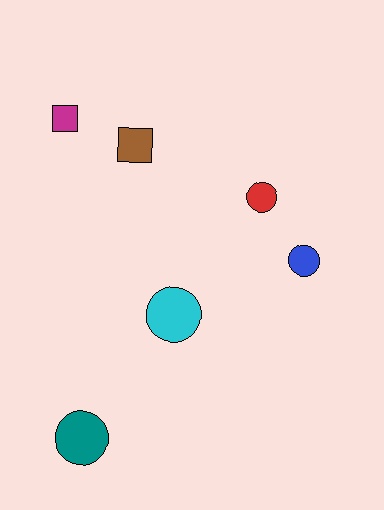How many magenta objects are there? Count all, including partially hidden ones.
There is 1 magenta object.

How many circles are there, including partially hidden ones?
There are 4 circles.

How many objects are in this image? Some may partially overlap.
There are 6 objects.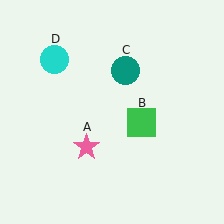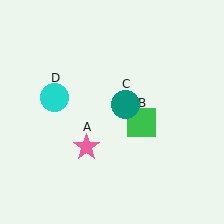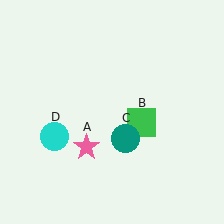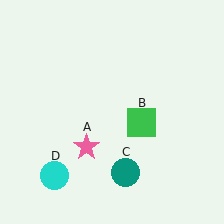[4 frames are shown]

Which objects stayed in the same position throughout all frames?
Pink star (object A) and green square (object B) remained stationary.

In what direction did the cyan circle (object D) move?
The cyan circle (object D) moved down.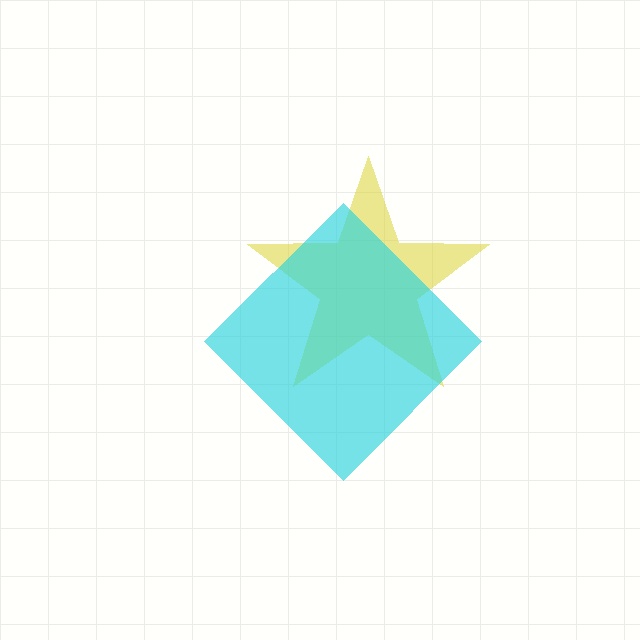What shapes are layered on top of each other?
The layered shapes are: a yellow star, a cyan diamond.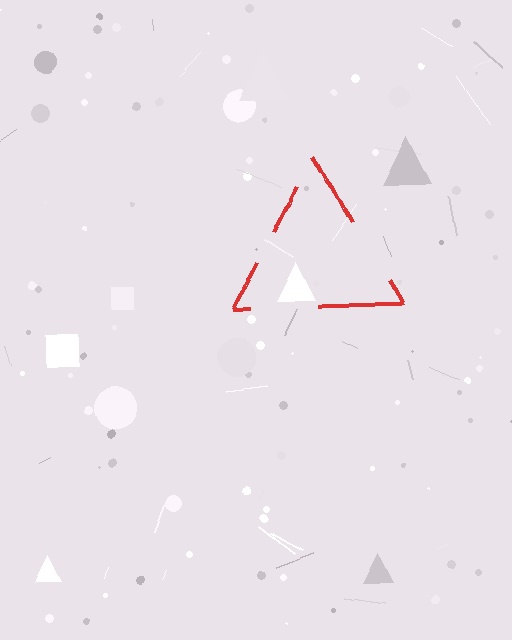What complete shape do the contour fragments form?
The contour fragments form a triangle.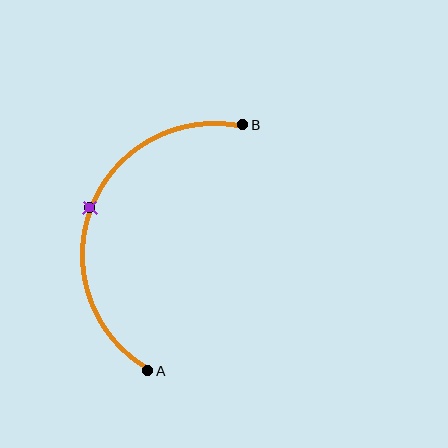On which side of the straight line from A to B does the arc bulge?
The arc bulges to the left of the straight line connecting A and B.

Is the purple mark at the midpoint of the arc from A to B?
Yes. The purple mark lies on the arc at equal arc-length from both A and B — it is the arc midpoint.